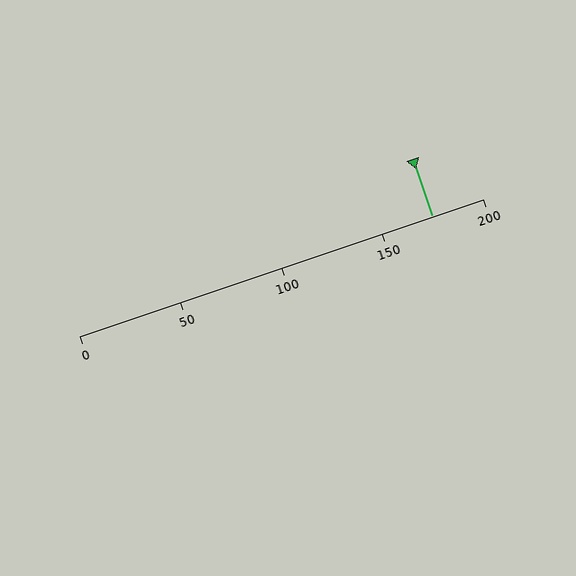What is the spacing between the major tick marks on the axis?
The major ticks are spaced 50 apart.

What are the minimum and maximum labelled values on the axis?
The axis runs from 0 to 200.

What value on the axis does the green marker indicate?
The marker indicates approximately 175.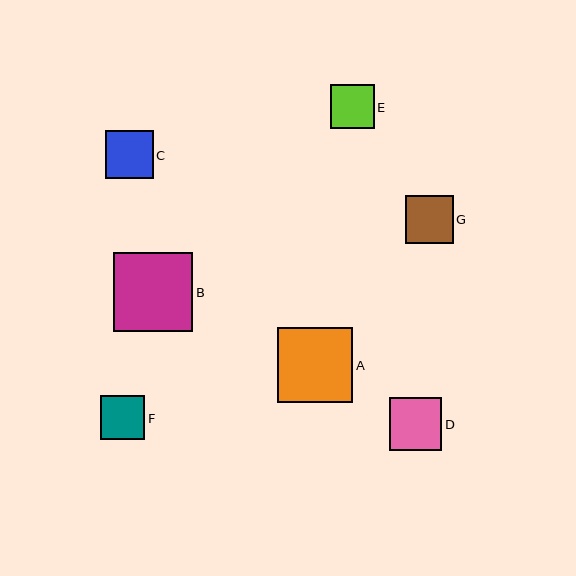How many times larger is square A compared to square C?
Square A is approximately 1.6 times the size of square C.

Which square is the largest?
Square B is the largest with a size of approximately 79 pixels.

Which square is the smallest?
Square E is the smallest with a size of approximately 44 pixels.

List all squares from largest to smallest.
From largest to smallest: B, A, D, C, G, F, E.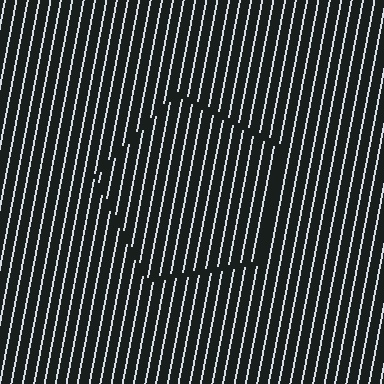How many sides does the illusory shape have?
5 sides — the line-ends trace a pentagon.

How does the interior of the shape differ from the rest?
The interior of the shape contains the same grating, shifted by half a period — the contour is defined by the phase discontinuity where line-ends from the inner and outer gratings abut.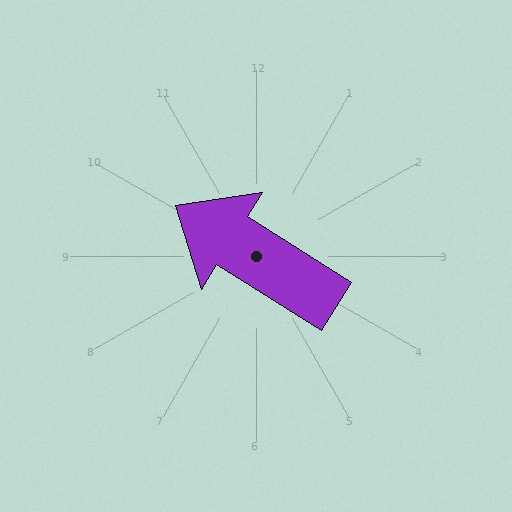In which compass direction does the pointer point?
Northwest.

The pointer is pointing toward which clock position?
Roughly 10 o'clock.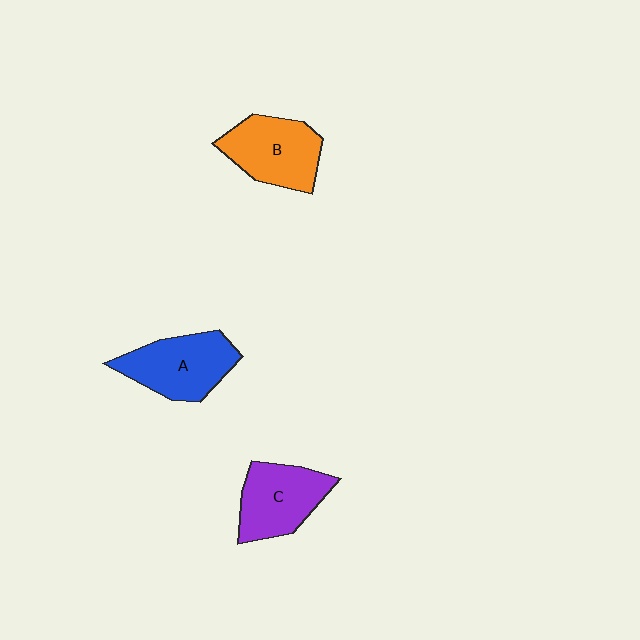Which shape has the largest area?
Shape A (blue).